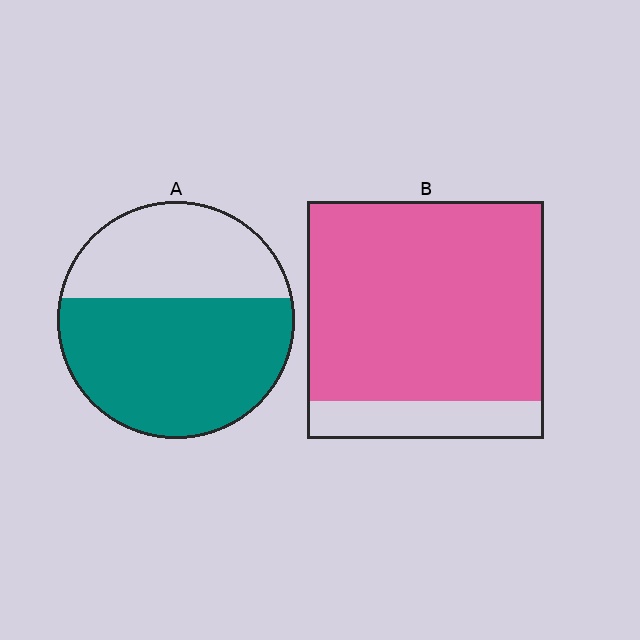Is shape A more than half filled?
Yes.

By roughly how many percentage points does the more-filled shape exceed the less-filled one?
By roughly 20 percentage points (B over A).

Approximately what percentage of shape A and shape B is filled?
A is approximately 60% and B is approximately 85%.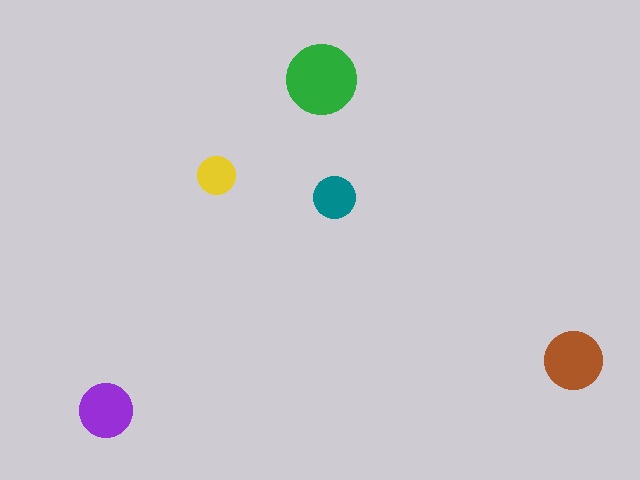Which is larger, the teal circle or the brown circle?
The brown one.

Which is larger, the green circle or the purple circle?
The green one.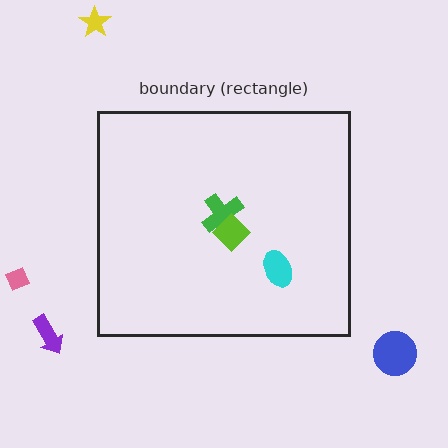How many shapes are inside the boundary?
3 inside, 4 outside.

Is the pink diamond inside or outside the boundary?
Outside.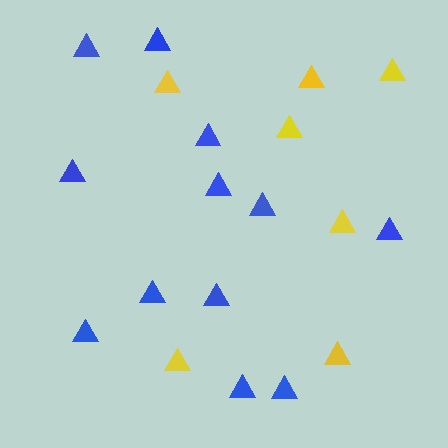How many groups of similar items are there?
There are 2 groups: one group of yellow triangles (7) and one group of blue triangles (12).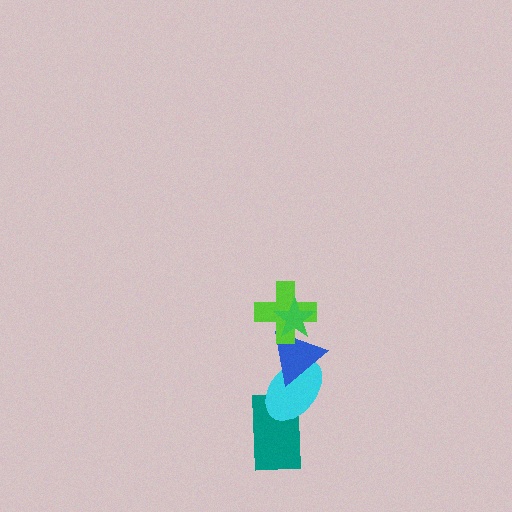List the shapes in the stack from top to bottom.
From top to bottom: the green star, the lime cross, the blue triangle, the cyan ellipse, the teal rectangle.